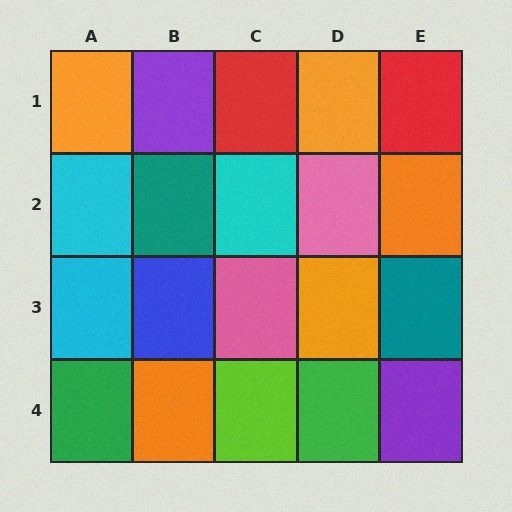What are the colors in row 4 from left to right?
Green, orange, lime, green, purple.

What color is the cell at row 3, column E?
Teal.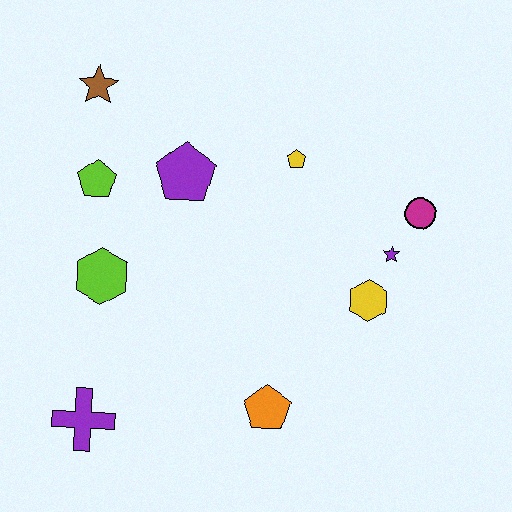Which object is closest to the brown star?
The lime pentagon is closest to the brown star.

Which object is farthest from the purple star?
The purple cross is farthest from the purple star.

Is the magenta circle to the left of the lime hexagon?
No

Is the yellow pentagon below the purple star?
No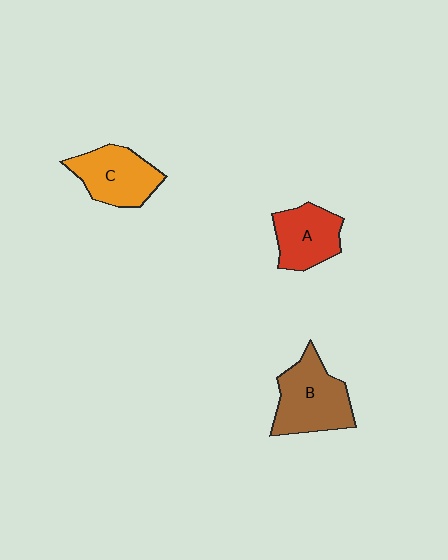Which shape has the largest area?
Shape B (brown).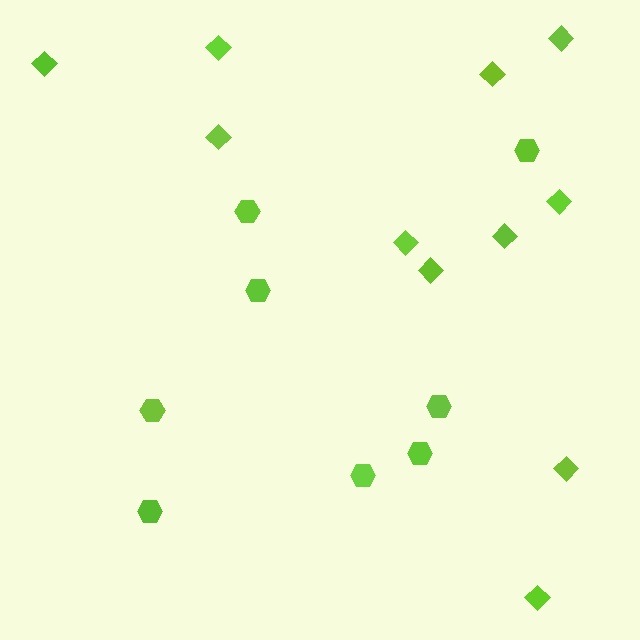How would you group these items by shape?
There are 2 groups: one group of hexagons (8) and one group of diamonds (11).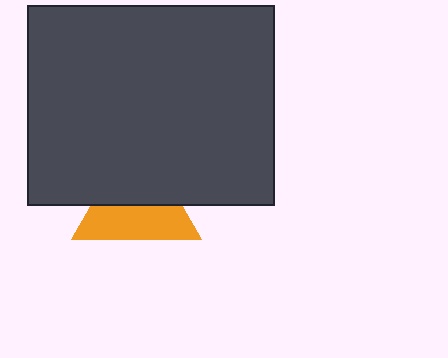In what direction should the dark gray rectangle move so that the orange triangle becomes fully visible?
The dark gray rectangle should move up. That is the shortest direction to clear the overlap and leave the orange triangle fully visible.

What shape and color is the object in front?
The object in front is a dark gray rectangle.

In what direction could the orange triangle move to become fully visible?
The orange triangle could move down. That would shift it out from behind the dark gray rectangle entirely.